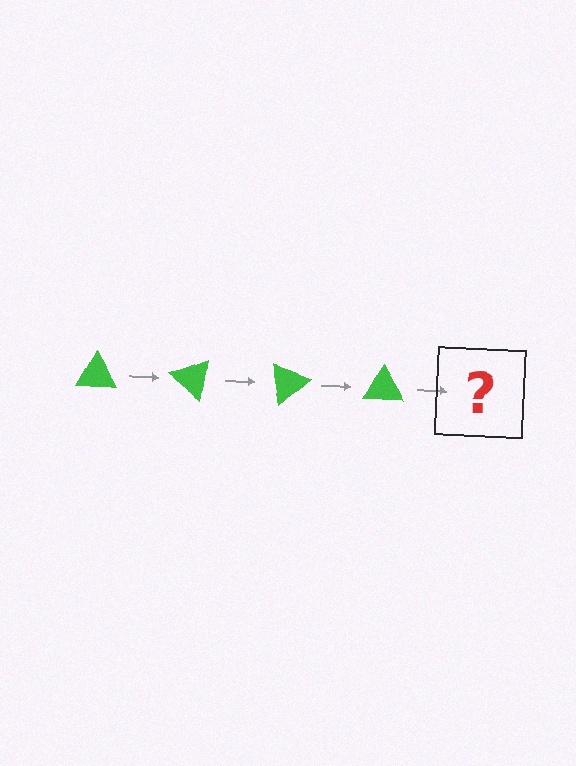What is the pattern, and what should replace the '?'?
The pattern is that the triangle rotates 40 degrees each step. The '?' should be a green triangle rotated 160 degrees.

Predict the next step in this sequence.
The next step is a green triangle rotated 160 degrees.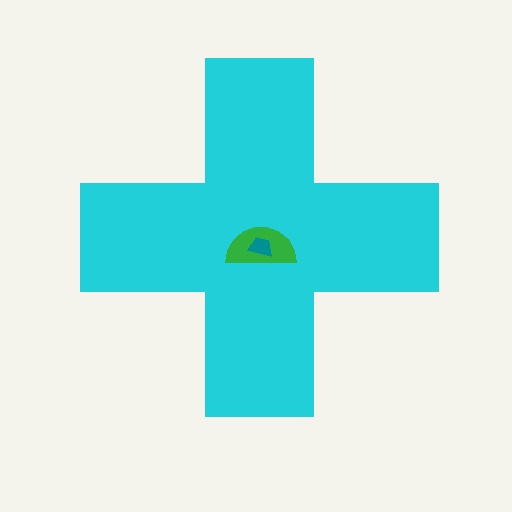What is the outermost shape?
The cyan cross.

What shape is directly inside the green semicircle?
The teal trapezoid.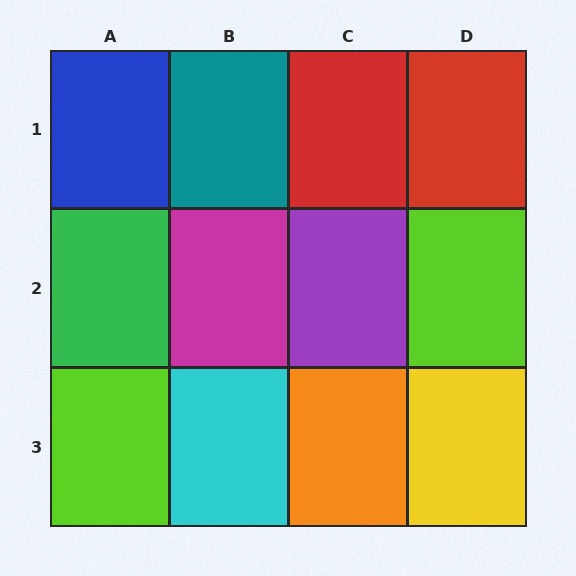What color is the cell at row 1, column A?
Blue.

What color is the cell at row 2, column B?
Magenta.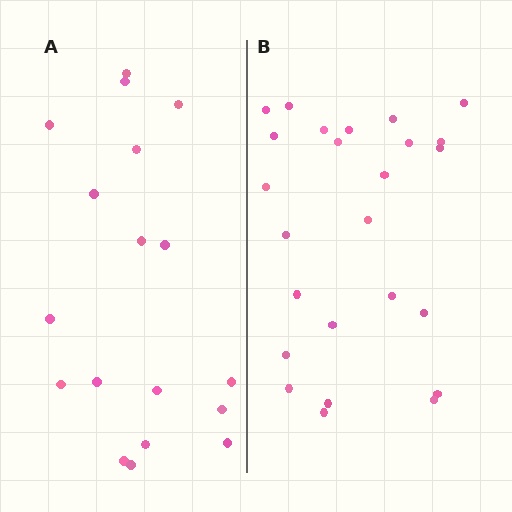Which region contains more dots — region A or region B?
Region B (the right region) has more dots.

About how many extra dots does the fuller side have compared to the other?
Region B has roughly 8 or so more dots than region A.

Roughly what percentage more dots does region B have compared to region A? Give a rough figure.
About 40% more.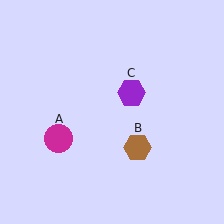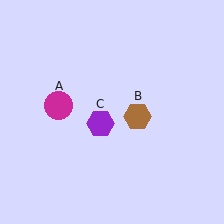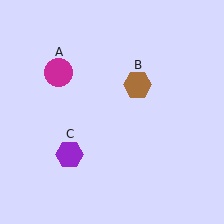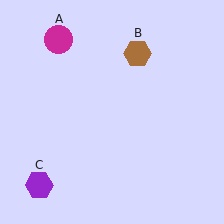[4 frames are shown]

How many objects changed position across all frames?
3 objects changed position: magenta circle (object A), brown hexagon (object B), purple hexagon (object C).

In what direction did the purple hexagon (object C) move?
The purple hexagon (object C) moved down and to the left.